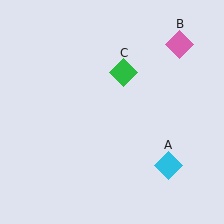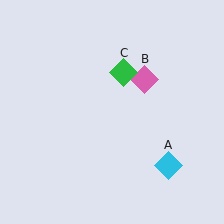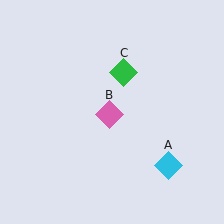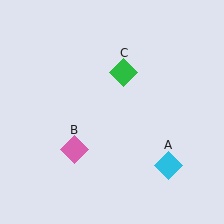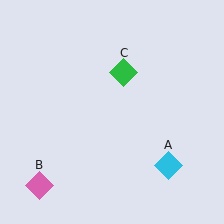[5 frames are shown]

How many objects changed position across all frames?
1 object changed position: pink diamond (object B).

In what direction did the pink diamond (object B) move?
The pink diamond (object B) moved down and to the left.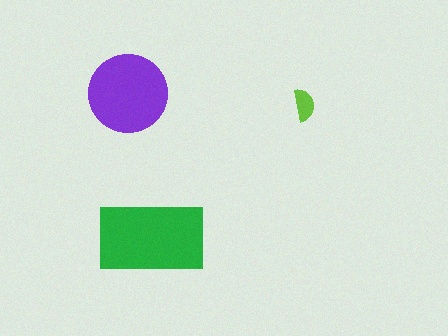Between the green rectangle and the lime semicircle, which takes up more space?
The green rectangle.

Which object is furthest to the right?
The lime semicircle is rightmost.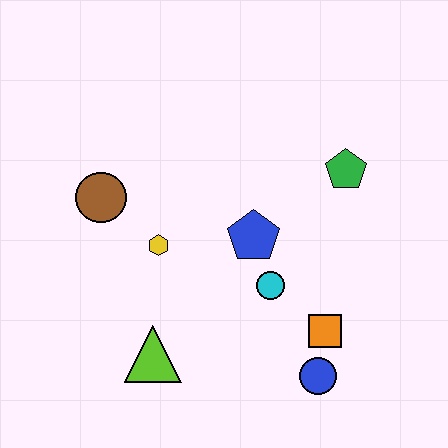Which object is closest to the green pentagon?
The blue pentagon is closest to the green pentagon.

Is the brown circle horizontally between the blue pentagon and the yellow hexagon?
No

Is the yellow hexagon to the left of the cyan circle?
Yes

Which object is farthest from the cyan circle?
The brown circle is farthest from the cyan circle.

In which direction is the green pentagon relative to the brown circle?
The green pentagon is to the right of the brown circle.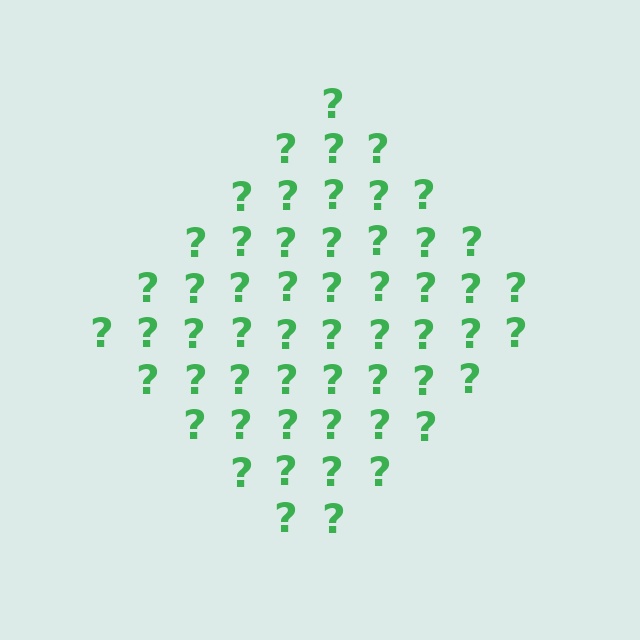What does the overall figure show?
The overall figure shows a diamond.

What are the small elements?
The small elements are question marks.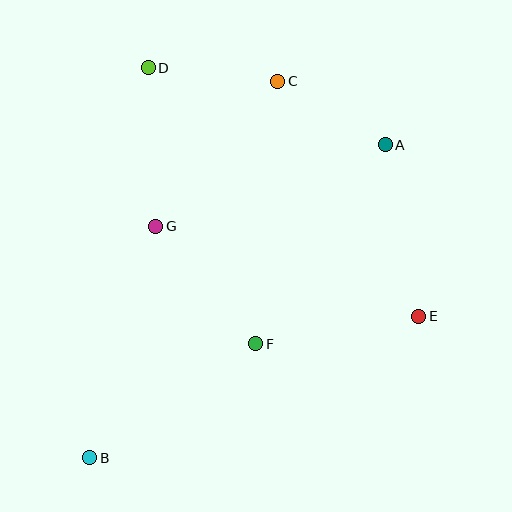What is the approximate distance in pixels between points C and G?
The distance between C and G is approximately 190 pixels.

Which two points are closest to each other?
Points A and C are closest to each other.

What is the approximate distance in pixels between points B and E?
The distance between B and E is approximately 358 pixels.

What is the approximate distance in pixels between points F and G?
The distance between F and G is approximately 155 pixels.